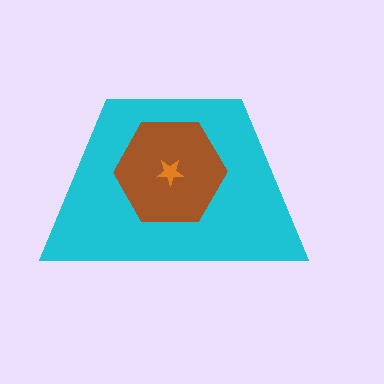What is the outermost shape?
The cyan trapezoid.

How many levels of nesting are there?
3.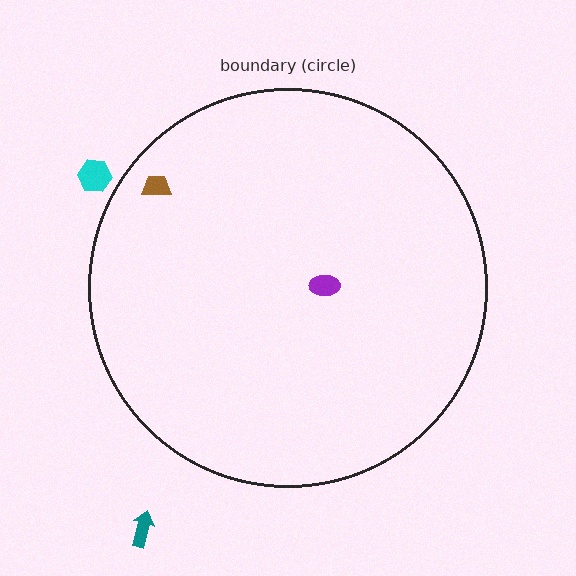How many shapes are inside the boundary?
2 inside, 2 outside.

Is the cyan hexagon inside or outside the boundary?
Outside.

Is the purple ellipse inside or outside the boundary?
Inside.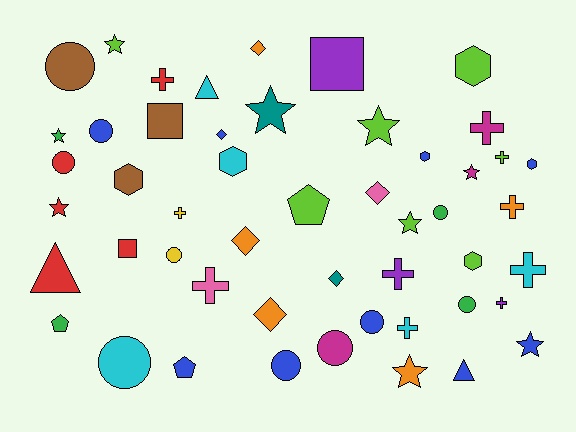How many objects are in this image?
There are 50 objects.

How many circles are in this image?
There are 10 circles.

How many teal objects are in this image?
There are 2 teal objects.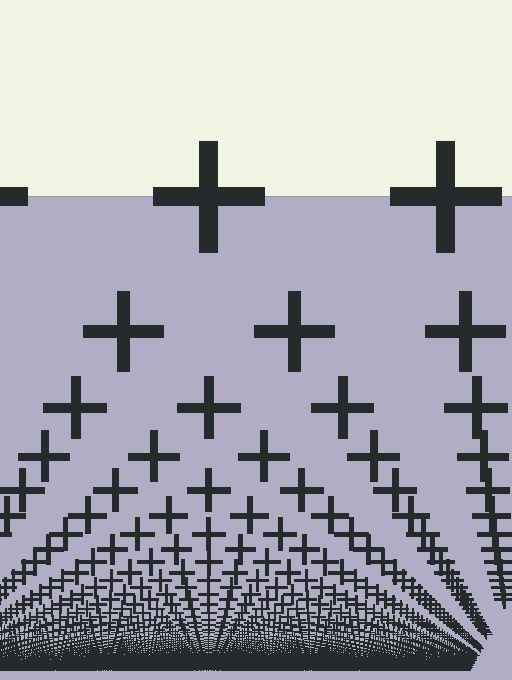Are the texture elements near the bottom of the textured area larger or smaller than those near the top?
Smaller. The gradient is inverted — elements near the bottom are smaller and denser.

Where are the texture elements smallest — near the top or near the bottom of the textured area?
Near the bottom.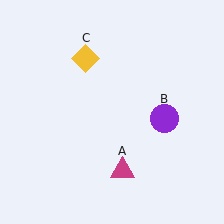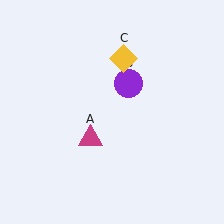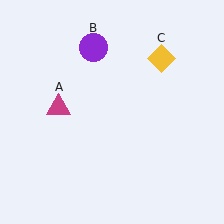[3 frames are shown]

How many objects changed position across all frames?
3 objects changed position: magenta triangle (object A), purple circle (object B), yellow diamond (object C).